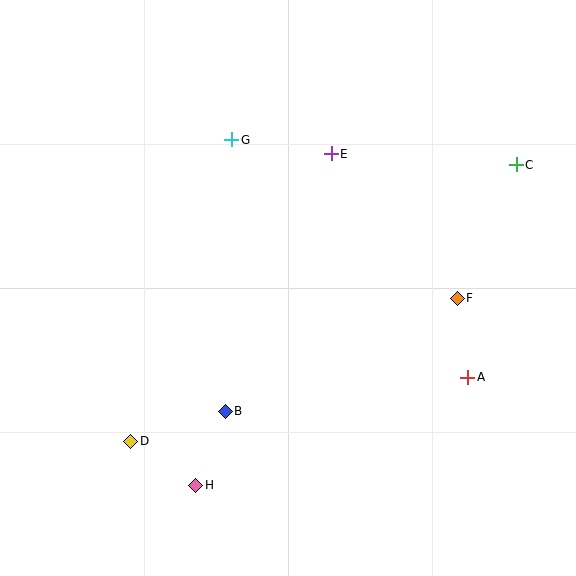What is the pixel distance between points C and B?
The distance between C and B is 381 pixels.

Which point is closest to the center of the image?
Point B at (225, 411) is closest to the center.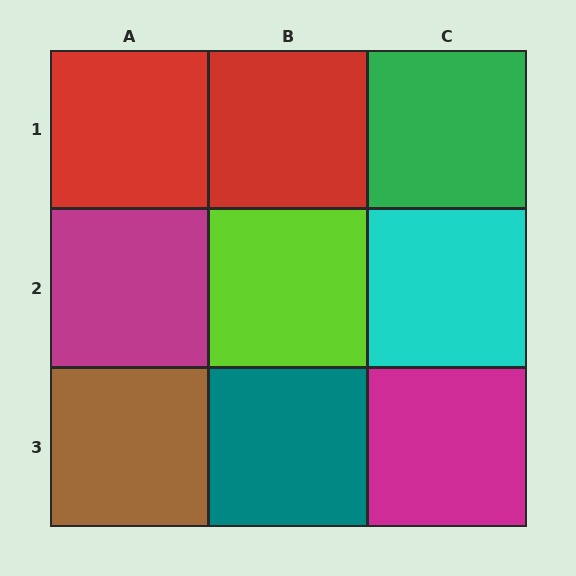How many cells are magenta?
2 cells are magenta.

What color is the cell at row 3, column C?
Magenta.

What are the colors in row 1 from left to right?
Red, red, green.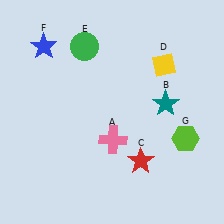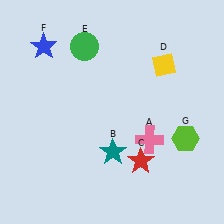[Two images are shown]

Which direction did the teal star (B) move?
The teal star (B) moved left.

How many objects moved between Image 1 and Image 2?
2 objects moved between the two images.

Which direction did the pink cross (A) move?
The pink cross (A) moved right.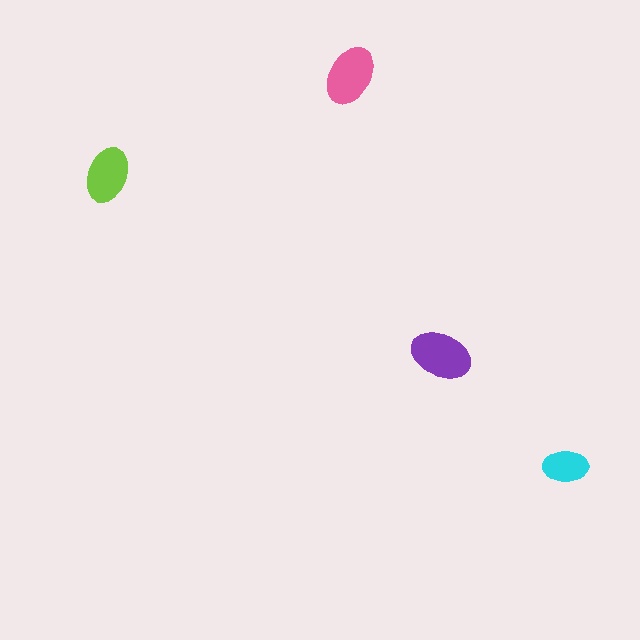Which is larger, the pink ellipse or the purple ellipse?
The purple one.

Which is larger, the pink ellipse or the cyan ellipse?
The pink one.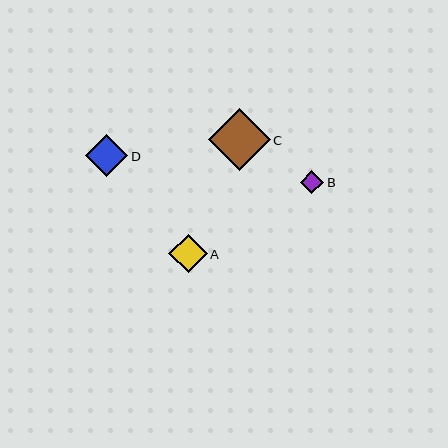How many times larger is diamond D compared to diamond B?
Diamond D is approximately 1.8 times the size of diamond B.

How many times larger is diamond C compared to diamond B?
Diamond C is approximately 2.6 times the size of diamond B.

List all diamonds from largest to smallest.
From largest to smallest: C, D, A, B.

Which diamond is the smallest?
Diamond B is the smallest with a size of approximately 24 pixels.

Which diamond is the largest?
Diamond C is the largest with a size of approximately 62 pixels.